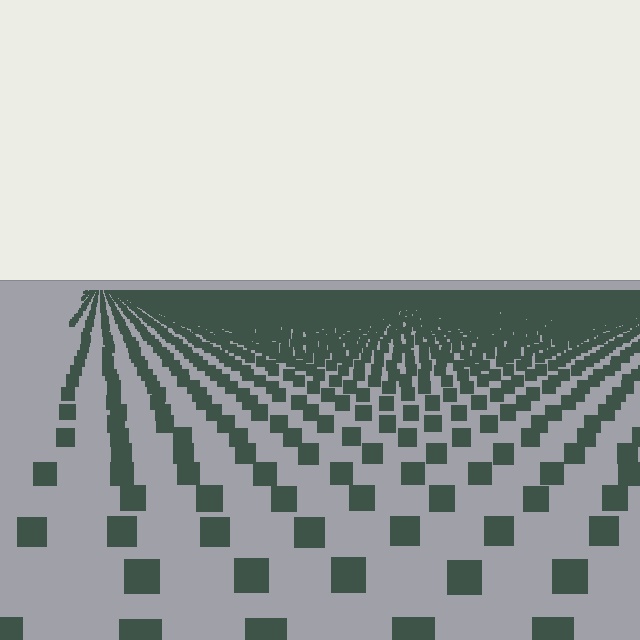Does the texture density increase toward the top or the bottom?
Density increases toward the top.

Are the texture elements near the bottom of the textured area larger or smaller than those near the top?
Larger. Near the bottom, elements are closer to the viewer and appear at a bigger on-screen size.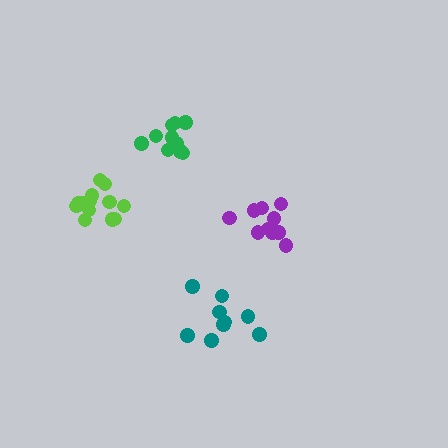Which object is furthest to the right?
The purple cluster is rightmost.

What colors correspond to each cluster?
The clusters are colored: teal, lime, purple, green.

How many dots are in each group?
Group 1: 9 dots, Group 2: 13 dots, Group 3: 10 dots, Group 4: 10 dots (42 total).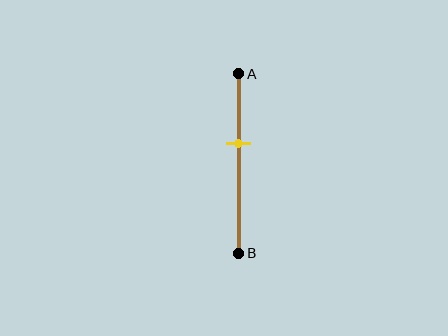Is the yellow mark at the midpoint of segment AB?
No, the mark is at about 40% from A, not at the 50% midpoint.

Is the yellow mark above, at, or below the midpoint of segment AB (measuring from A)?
The yellow mark is above the midpoint of segment AB.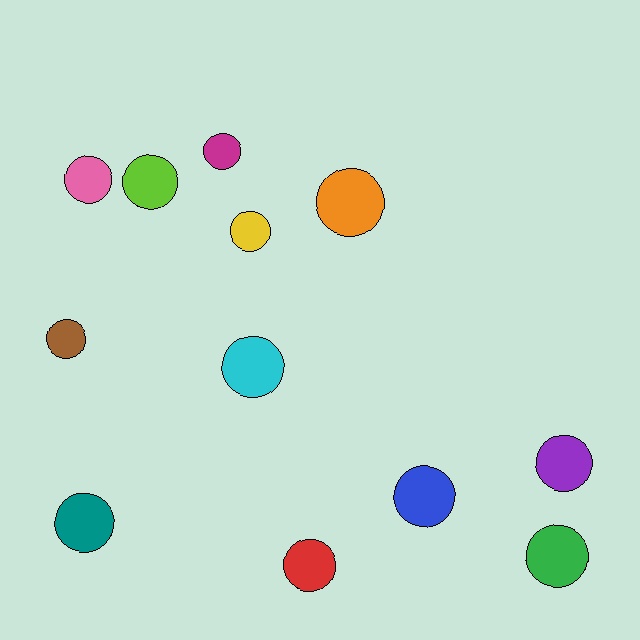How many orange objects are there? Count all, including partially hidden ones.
There is 1 orange object.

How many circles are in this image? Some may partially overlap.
There are 12 circles.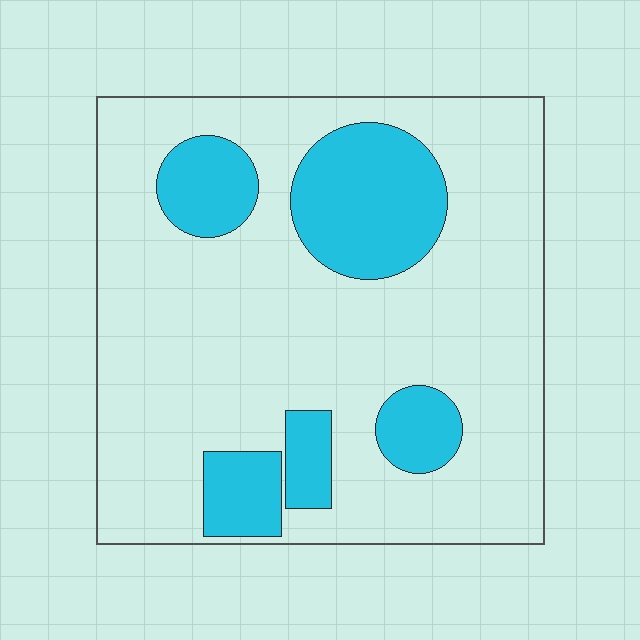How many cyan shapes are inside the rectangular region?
5.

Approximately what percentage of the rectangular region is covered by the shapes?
Approximately 25%.